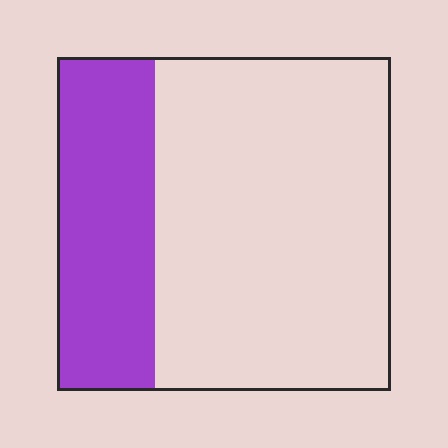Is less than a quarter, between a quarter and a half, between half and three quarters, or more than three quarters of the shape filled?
Between a quarter and a half.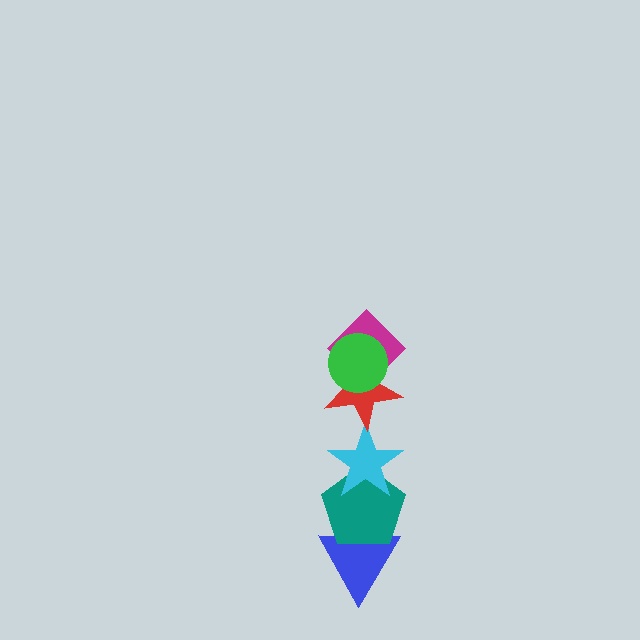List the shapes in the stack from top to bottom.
From top to bottom: the green circle, the magenta diamond, the red star, the cyan star, the teal pentagon, the blue triangle.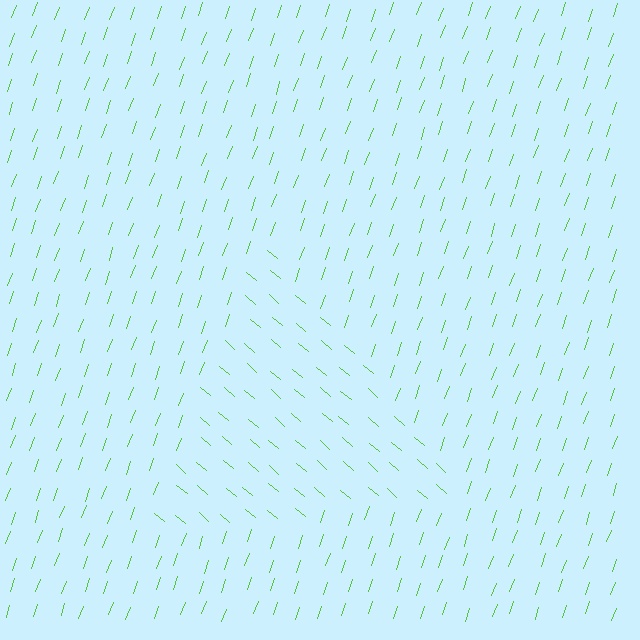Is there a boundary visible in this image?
Yes, there is a texture boundary formed by a change in line orientation.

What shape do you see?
I see a triangle.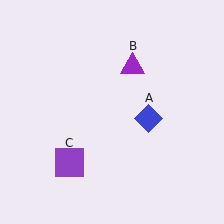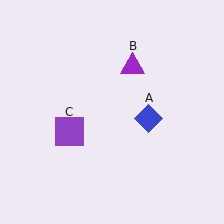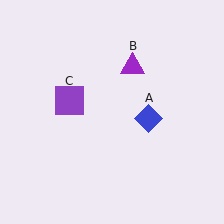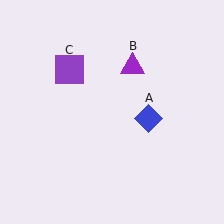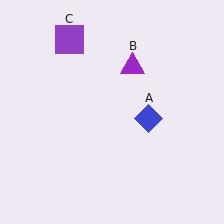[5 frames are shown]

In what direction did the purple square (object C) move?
The purple square (object C) moved up.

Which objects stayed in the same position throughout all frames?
Blue diamond (object A) and purple triangle (object B) remained stationary.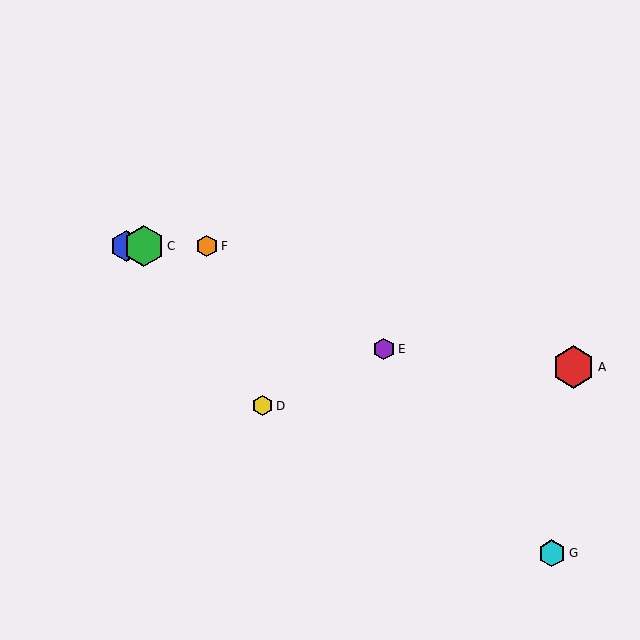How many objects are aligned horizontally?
3 objects (B, C, F) are aligned horizontally.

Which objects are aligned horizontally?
Objects B, C, F are aligned horizontally.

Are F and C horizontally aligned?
Yes, both are at y≈246.